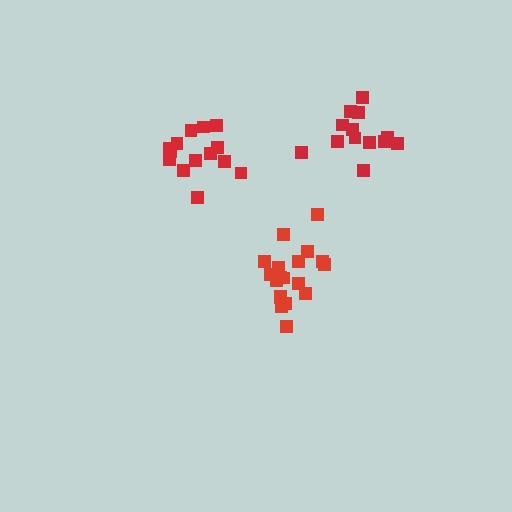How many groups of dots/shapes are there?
There are 3 groups.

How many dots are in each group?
Group 1: 19 dots, Group 2: 14 dots, Group 3: 13 dots (46 total).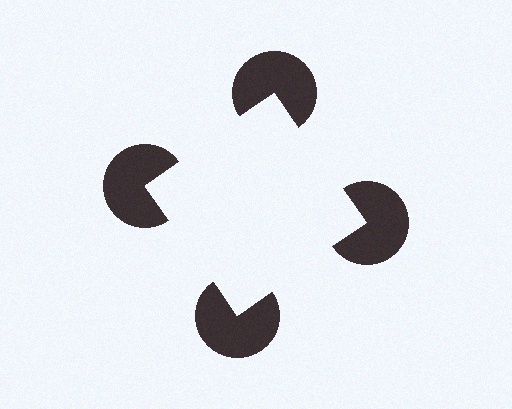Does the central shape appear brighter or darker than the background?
It typically appears slightly brighter than the background, even though no actual brightness change is drawn.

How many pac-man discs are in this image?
There are 4 — one at each vertex of the illusory square.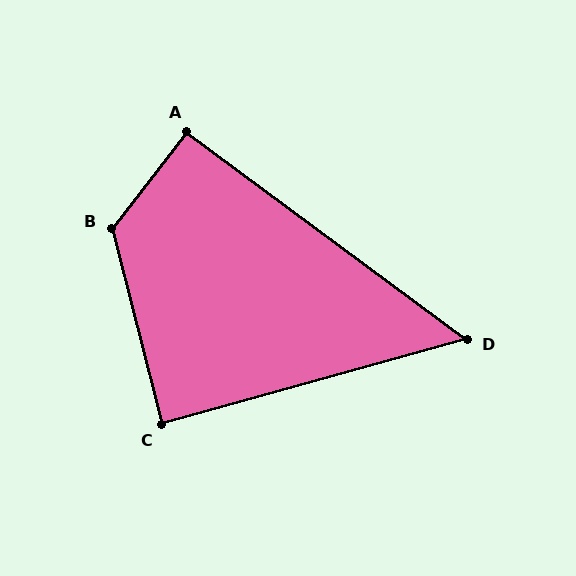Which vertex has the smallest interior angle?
D, at approximately 52 degrees.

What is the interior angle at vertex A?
Approximately 91 degrees (approximately right).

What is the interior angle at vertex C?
Approximately 89 degrees (approximately right).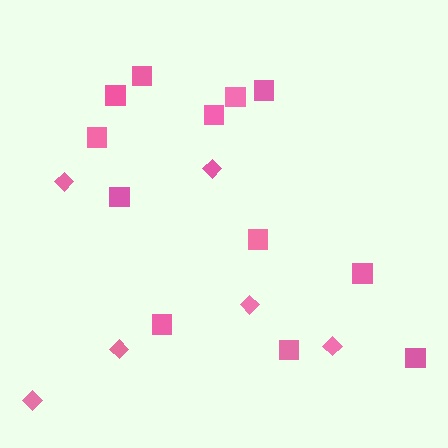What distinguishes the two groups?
There are 2 groups: one group of diamonds (6) and one group of squares (12).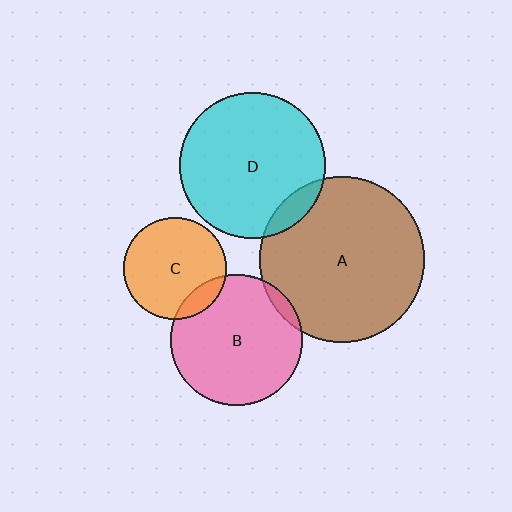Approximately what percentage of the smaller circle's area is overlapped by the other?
Approximately 5%.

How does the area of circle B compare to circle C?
Approximately 1.7 times.